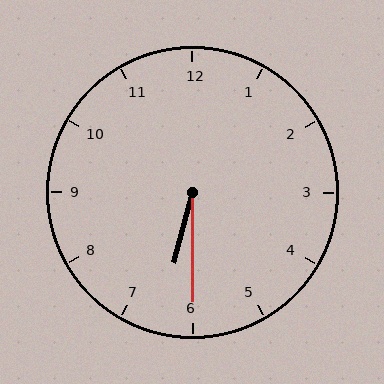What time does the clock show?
6:30.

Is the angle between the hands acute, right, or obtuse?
It is acute.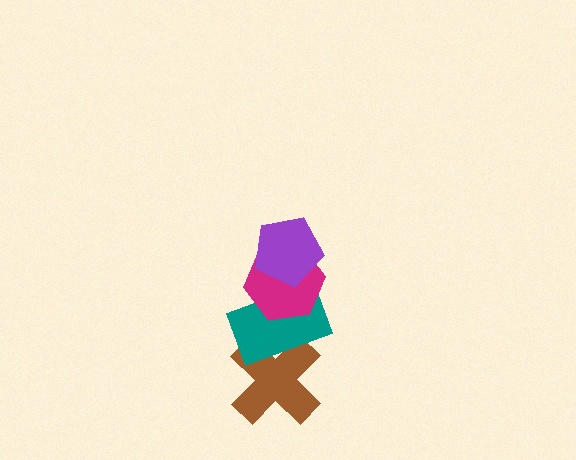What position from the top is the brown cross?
The brown cross is 4th from the top.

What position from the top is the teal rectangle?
The teal rectangle is 3rd from the top.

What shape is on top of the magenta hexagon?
The purple pentagon is on top of the magenta hexagon.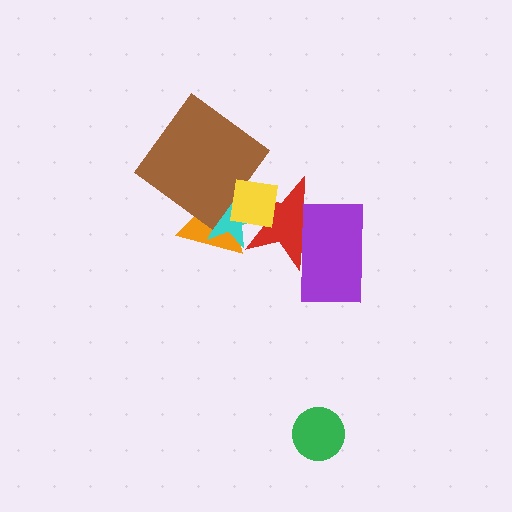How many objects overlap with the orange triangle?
4 objects overlap with the orange triangle.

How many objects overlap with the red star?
4 objects overlap with the red star.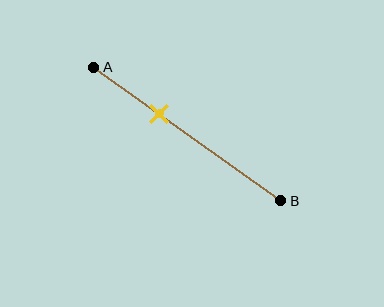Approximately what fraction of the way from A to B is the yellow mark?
The yellow mark is approximately 35% of the way from A to B.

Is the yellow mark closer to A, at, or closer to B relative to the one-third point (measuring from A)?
The yellow mark is approximately at the one-third point of segment AB.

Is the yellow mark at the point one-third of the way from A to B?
Yes, the mark is approximately at the one-third point.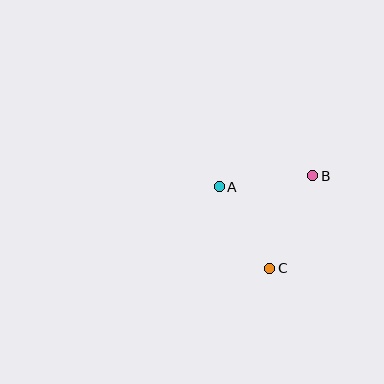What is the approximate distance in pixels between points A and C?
The distance between A and C is approximately 96 pixels.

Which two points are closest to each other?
Points A and B are closest to each other.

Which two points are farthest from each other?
Points B and C are farthest from each other.